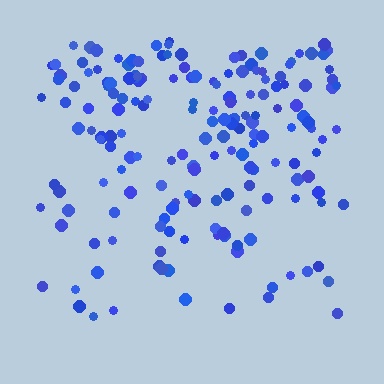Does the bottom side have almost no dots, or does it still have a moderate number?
Still a moderate number, just noticeably fewer than the top.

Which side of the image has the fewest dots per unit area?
The bottom.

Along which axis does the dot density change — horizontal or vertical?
Vertical.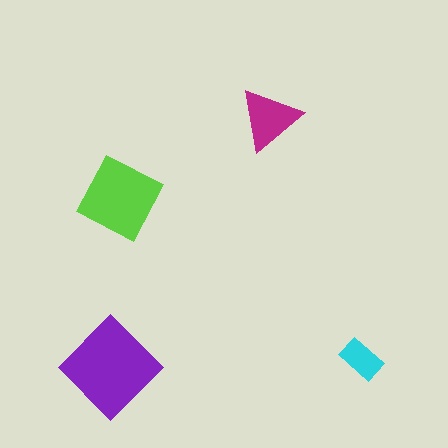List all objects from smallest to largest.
The cyan rectangle, the magenta triangle, the lime square, the purple diamond.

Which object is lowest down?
The purple diamond is bottommost.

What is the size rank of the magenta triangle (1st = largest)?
3rd.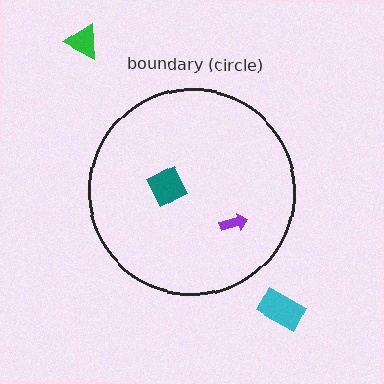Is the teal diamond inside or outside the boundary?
Inside.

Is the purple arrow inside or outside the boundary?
Inside.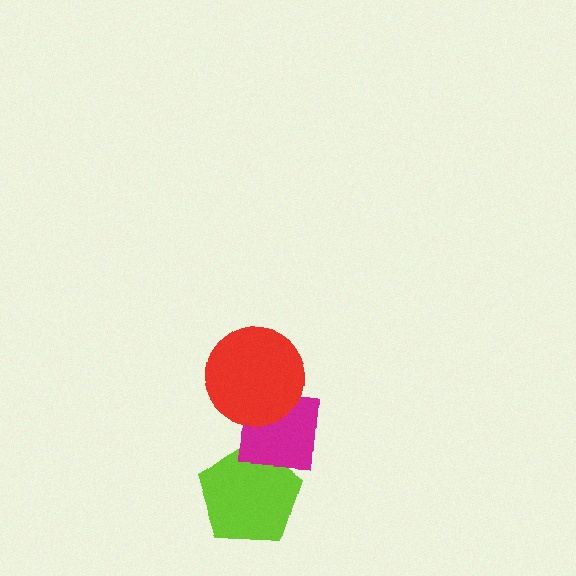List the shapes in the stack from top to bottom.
From top to bottom: the red circle, the magenta square, the lime pentagon.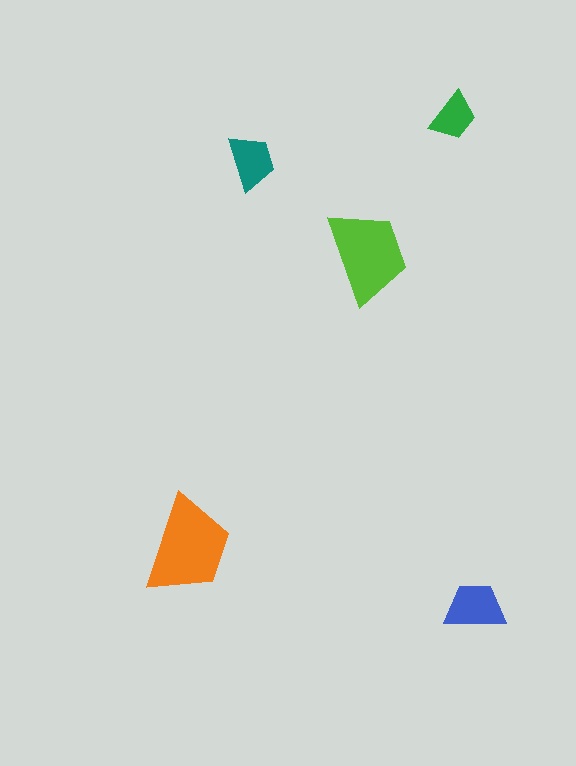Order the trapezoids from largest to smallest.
the orange one, the lime one, the blue one, the teal one, the green one.